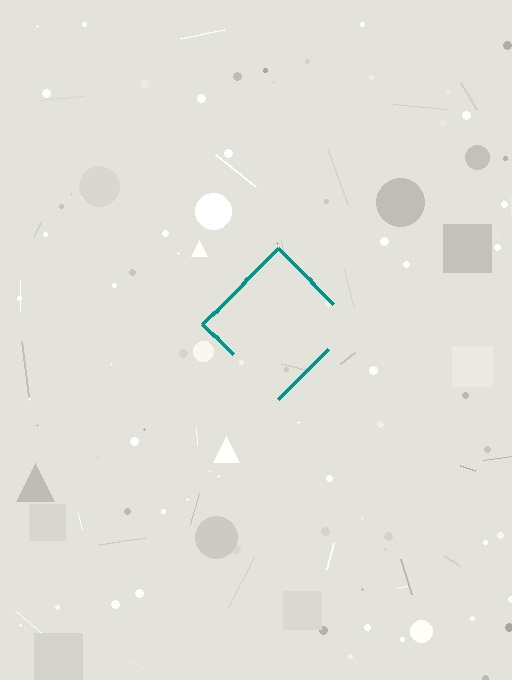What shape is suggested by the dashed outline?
The dashed outline suggests a diamond.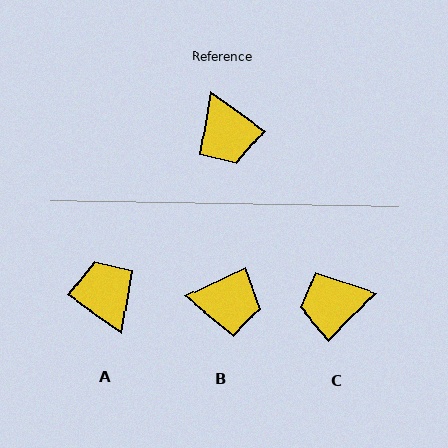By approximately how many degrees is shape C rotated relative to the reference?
Approximately 98 degrees clockwise.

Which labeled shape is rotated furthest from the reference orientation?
A, about 179 degrees away.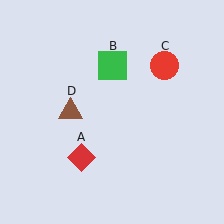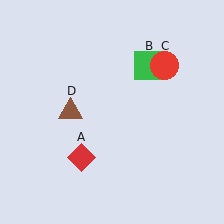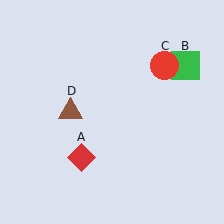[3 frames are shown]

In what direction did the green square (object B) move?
The green square (object B) moved right.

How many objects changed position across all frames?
1 object changed position: green square (object B).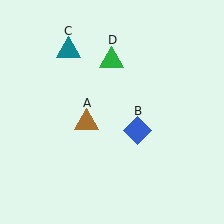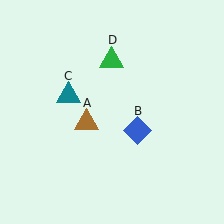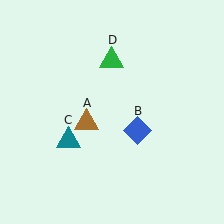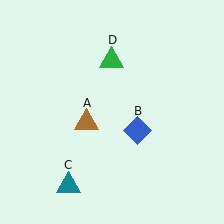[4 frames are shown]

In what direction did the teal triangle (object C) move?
The teal triangle (object C) moved down.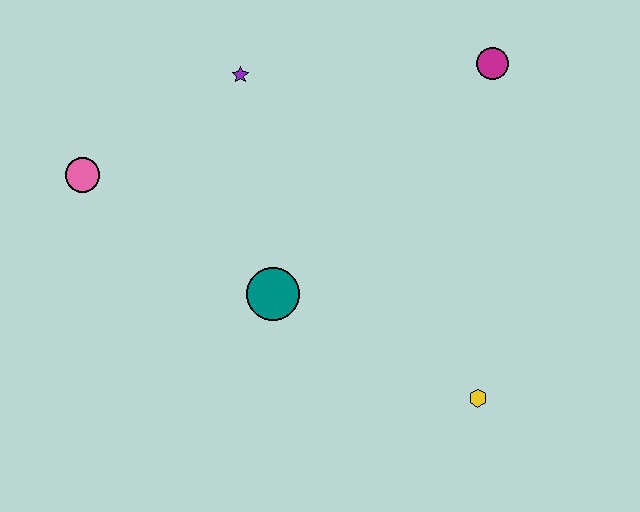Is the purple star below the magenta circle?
Yes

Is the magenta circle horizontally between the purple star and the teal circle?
No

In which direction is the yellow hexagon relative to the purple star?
The yellow hexagon is below the purple star.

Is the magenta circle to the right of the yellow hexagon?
Yes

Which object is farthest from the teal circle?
The magenta circle is farthest from the teal circle.